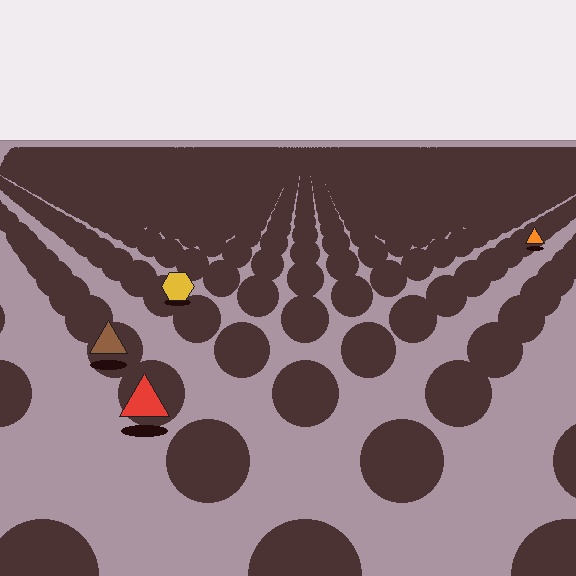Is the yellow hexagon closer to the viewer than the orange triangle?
Yes. The yellow hexagon is closer — you can tell from the texture gradient: the ground texture is coarser near it.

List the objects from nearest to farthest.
From nearest to farthest: the red triangle, the brown triangle, the yellow hexagon, the orange triangle.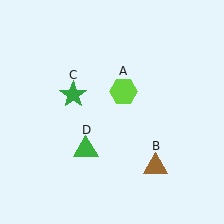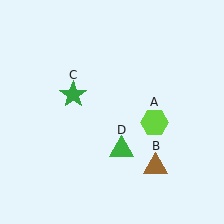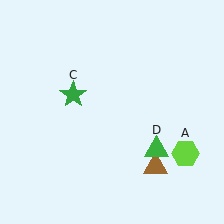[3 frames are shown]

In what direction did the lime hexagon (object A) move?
The lime hexagon (object A) moved down and to the right.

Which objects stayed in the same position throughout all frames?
Brown triangle (object B) and green star (object C) remained stationary.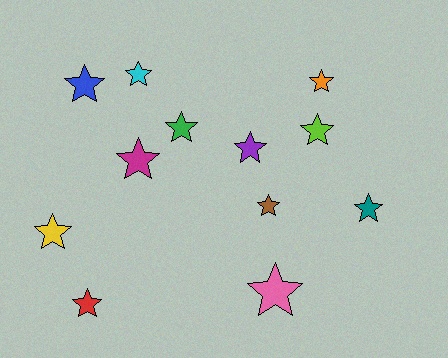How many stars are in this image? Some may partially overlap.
There are 12 stars.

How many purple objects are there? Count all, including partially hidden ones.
There is 1 purple object.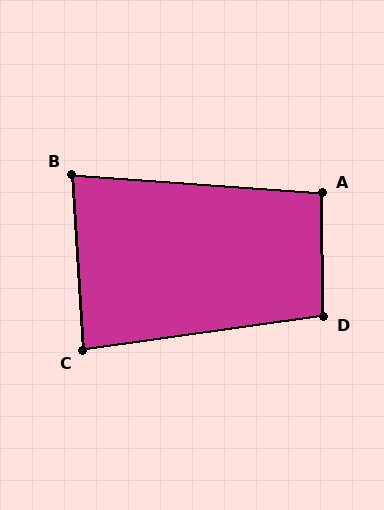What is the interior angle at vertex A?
Approximately 94 degrees (approximately right).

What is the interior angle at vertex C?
Approximately 86 degrees (approximately right).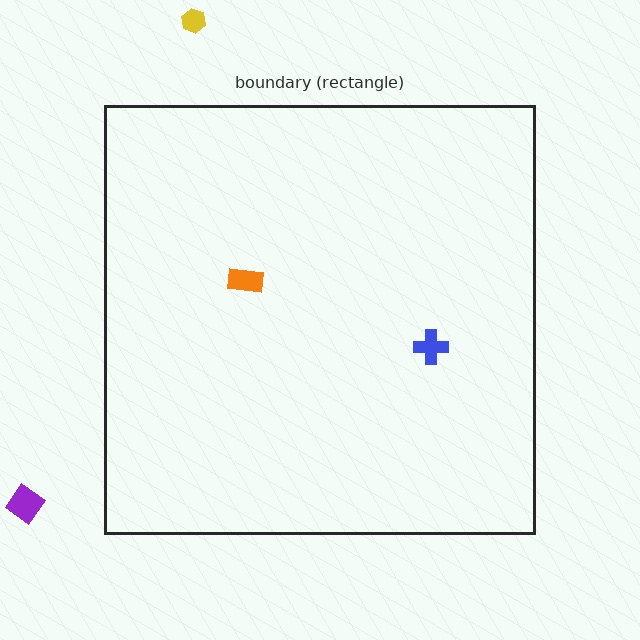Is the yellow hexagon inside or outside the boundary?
Outside.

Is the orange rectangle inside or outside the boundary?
Inside.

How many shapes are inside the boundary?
2 inside, 2 outside.